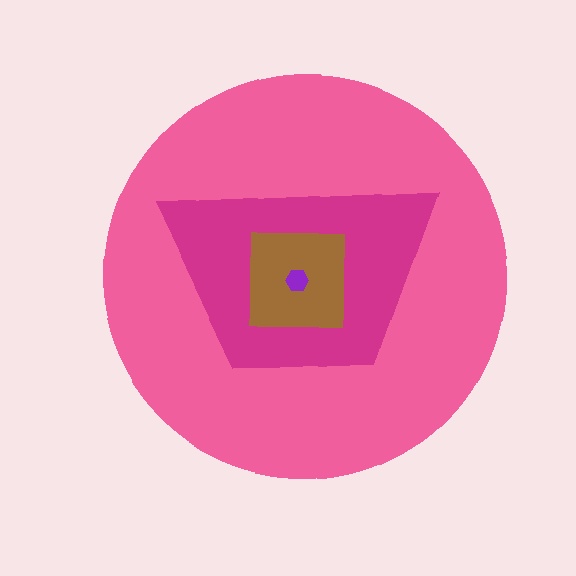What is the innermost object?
The purple hexagon.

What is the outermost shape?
The pink circle.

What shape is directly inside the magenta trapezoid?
The brown square.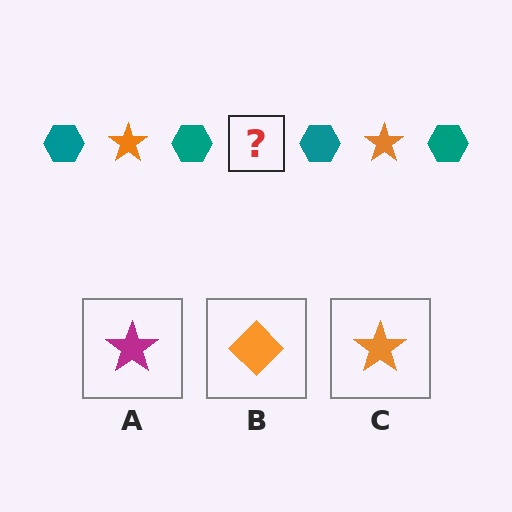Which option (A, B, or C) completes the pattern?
C.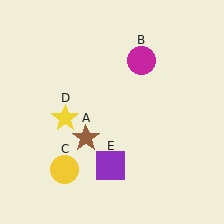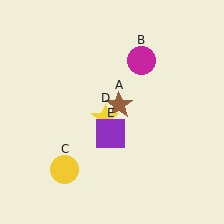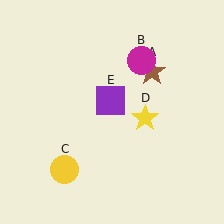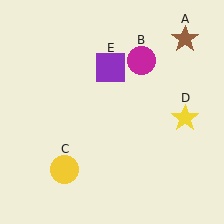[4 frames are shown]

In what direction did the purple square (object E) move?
The purple square (object E) moved up.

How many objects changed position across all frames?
3 objects changed position: brown star (object A), yellow star (object D), purple square (object E).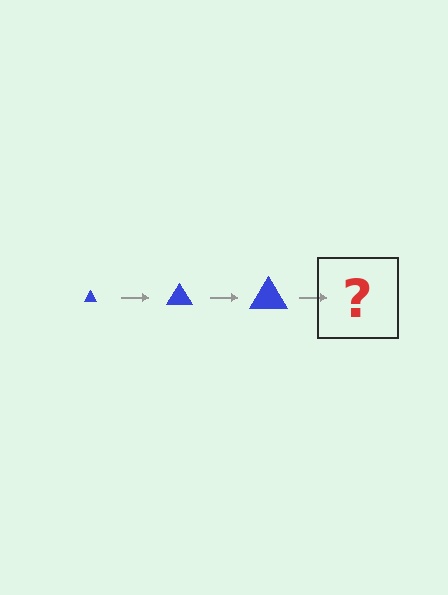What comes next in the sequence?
The next element should be a blue triangle, larger than the previous one.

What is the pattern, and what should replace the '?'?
The pattern is that the triangle gets progressively larger each step. The '?' should be a blue triangle, larger than the previous one.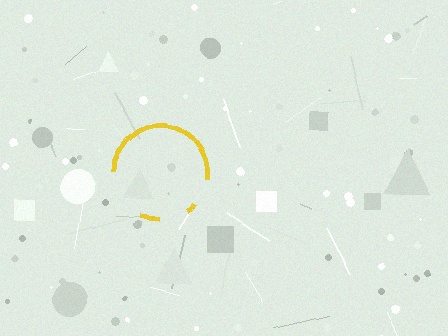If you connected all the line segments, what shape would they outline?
They would outline a circle.